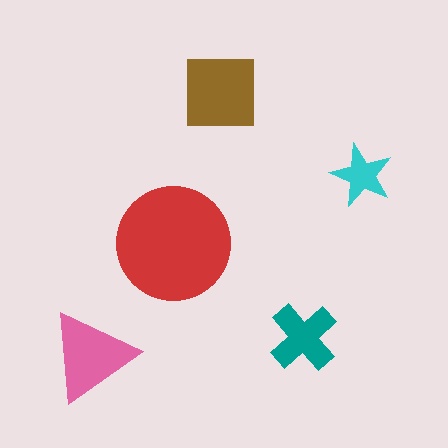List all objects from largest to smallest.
The red circle, the brown square, the pink triangle, the teal cross, the cyan star.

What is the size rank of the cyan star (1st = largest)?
5th.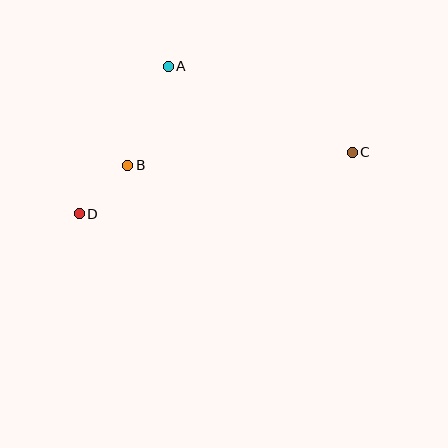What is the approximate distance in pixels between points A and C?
The distance between A and C is approximately 203 pixels.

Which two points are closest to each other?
Points B and D are closest to each other.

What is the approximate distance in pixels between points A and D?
The distance between A and D is approximately 172 pixels.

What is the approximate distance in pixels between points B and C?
The distance between B and C is approximately 225 pixels.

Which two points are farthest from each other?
Points C and D are farthest from each other.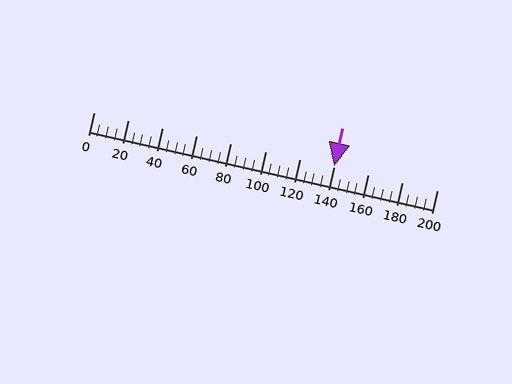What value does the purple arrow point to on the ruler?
The purple arrow points to approximately 140.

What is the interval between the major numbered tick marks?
The major tick marks are spaced 20 units apart.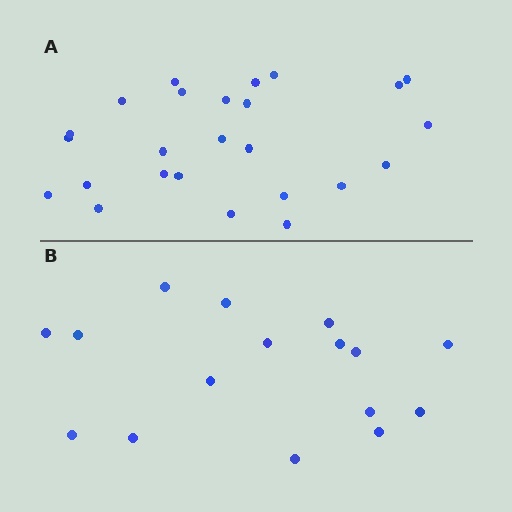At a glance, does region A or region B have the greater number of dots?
Region A (the top region) has more dots.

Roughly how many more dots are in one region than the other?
Region A has roughly 8 or so more dots than region B.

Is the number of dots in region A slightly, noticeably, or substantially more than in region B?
Region A has substantially more. The ratio is roughly 1.6 to 1.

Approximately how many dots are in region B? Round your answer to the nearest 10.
About 20 dots. (The exact count is 16, which rounds to 20.)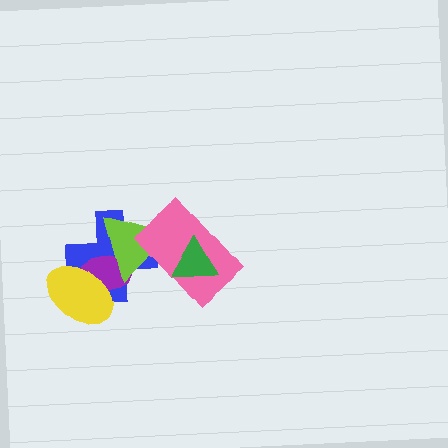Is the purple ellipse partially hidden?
Yes, it is partially covered by another shape.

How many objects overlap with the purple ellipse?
3 objects overlap with the purple ellipse.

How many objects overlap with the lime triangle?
3 objects overlap with the lime triangle.